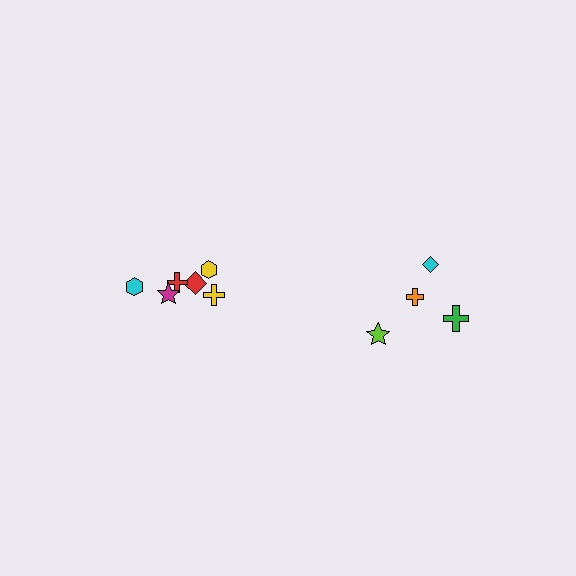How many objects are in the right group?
There are 4 objects.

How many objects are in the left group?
There are 6 objects.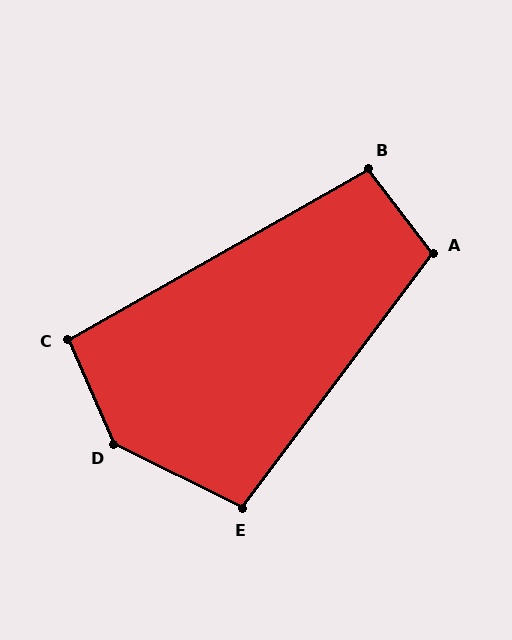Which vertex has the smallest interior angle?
C, at approximately 96 degrees.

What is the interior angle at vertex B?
Approximately 97 degrees (obtuse).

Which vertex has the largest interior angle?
D, at approximately 140 degrees.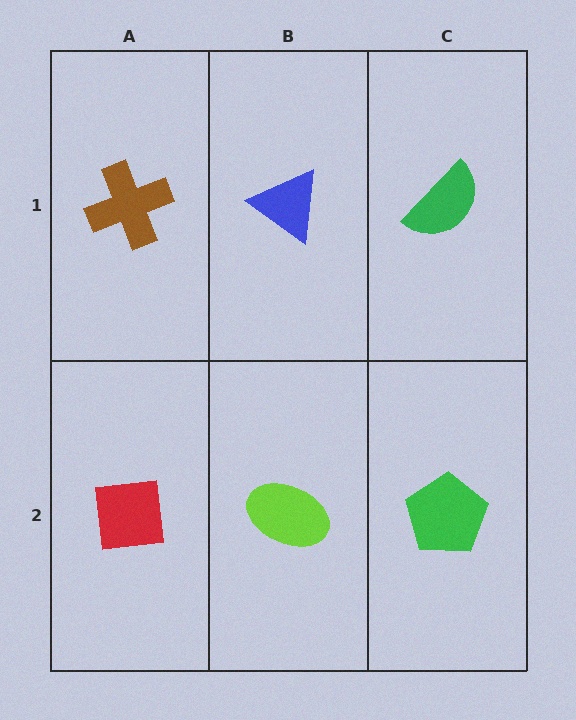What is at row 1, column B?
A blue triangle.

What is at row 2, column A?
A red square.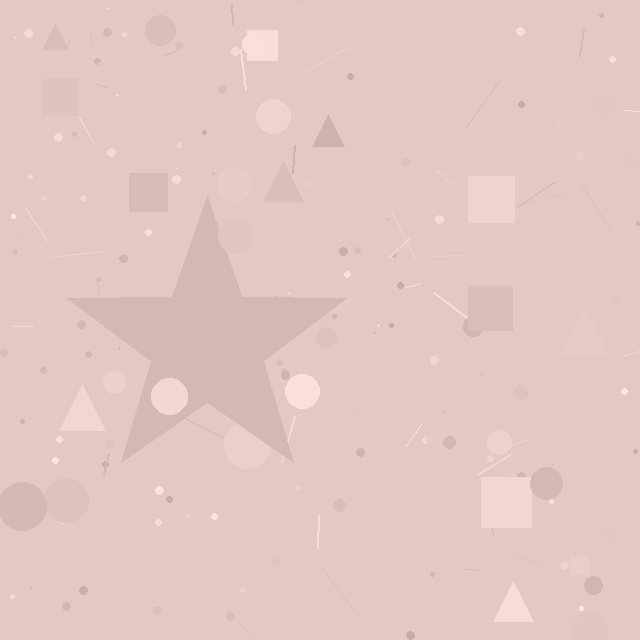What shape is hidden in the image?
A star is hidden in the image.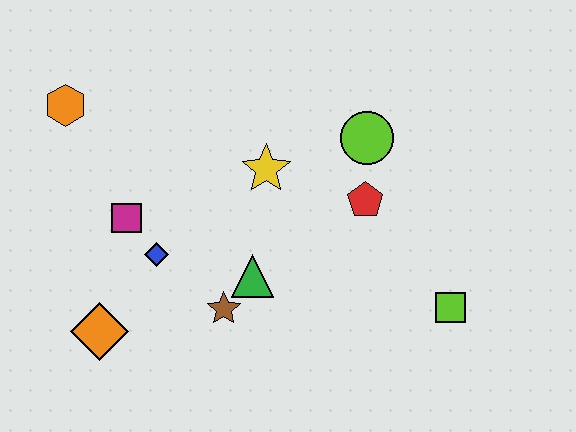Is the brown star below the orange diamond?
No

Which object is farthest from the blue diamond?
The lime square is farthest from the blue diamond.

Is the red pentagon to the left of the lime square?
Yes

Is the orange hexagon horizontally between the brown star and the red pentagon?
No